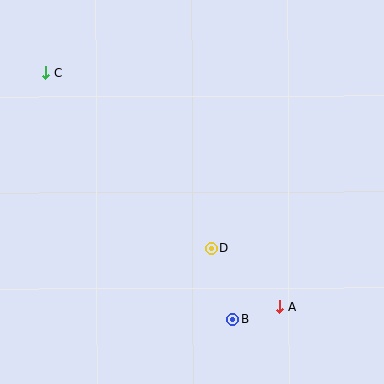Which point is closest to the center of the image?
Point D at (211, 248) is closest to the center.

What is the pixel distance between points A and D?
The distance between A and D is 90 pixels.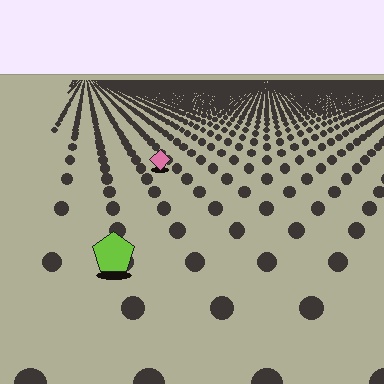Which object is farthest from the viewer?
The pink diamond is farthest from the viewer. It appears smaller and the ground texture around it is denser.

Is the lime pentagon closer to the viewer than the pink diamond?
Yes. The lime pentagon is closer — you can tell from the texture gradient: the ground texture is coarser near it.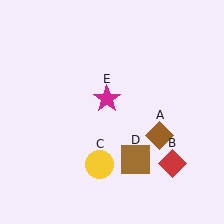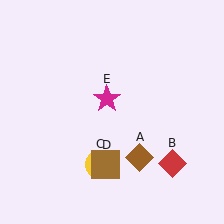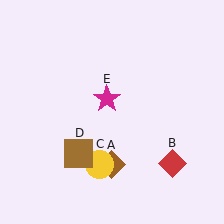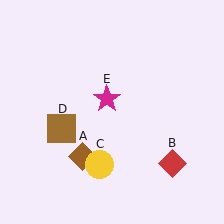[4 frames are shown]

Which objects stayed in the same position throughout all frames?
Red diamond (object B) and yellow circle (object C) and magenta star (object E) remained stationary.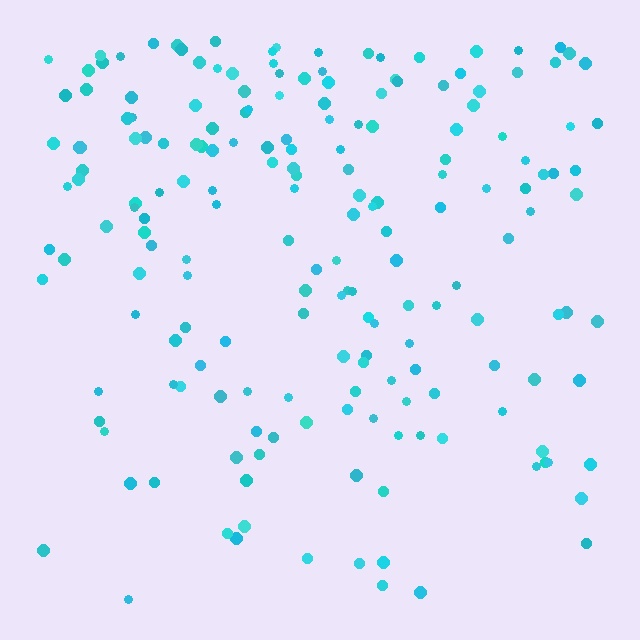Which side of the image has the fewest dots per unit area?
The bottom.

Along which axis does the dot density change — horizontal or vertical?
Vertical.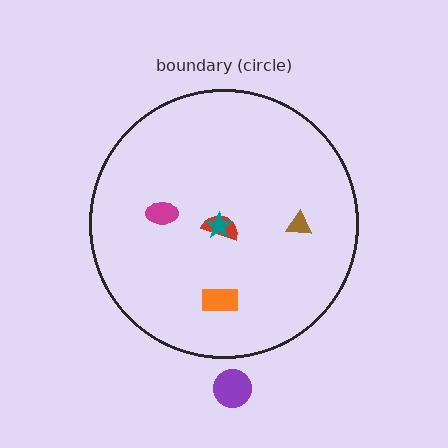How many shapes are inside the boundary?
5 inside, 1 outside.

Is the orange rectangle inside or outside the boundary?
Inside.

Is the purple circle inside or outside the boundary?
Outside.